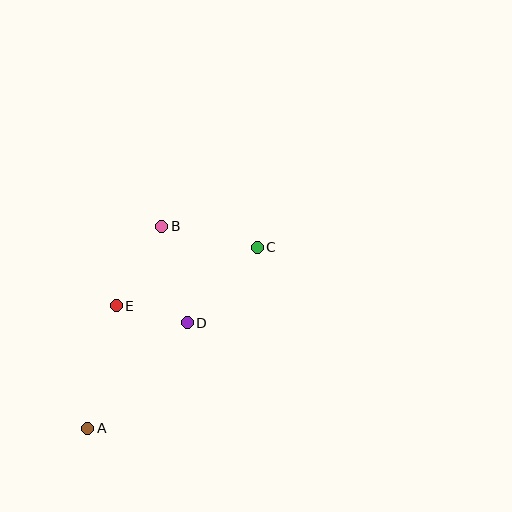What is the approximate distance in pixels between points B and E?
The distance between B and E is approximately 92 pixels.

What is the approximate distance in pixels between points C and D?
The distance between C and D is approximately 103 pixels.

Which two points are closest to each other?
Points D and E are closest to each other.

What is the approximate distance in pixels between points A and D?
The distance between A and D is approximately 145 pixels.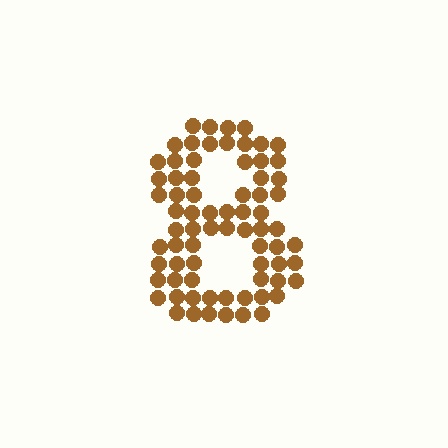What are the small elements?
The small elements are circles.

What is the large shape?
The large shape is the digit 8.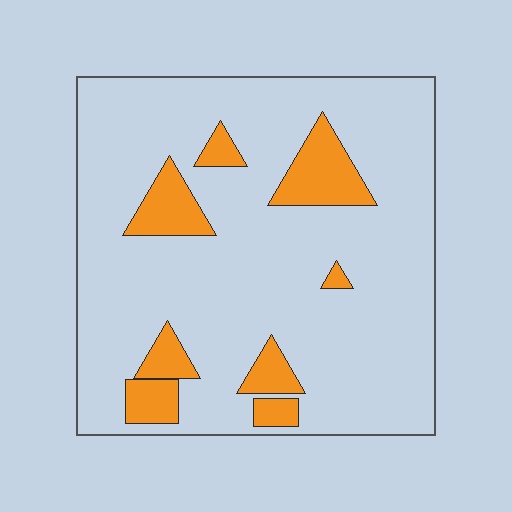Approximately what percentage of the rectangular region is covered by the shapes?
Approximately 15%.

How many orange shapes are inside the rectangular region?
8.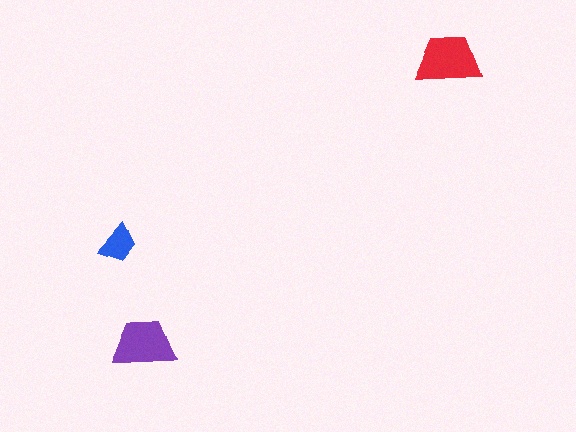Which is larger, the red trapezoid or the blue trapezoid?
The red one.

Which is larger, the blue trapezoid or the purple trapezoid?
The purple one.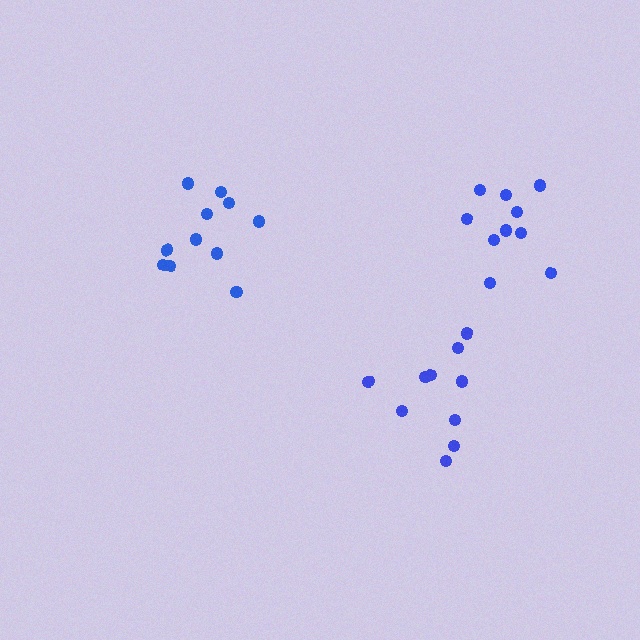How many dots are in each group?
Group 1: 11 dots, Group 2: 10 dots, Group 3: 10 dots (31 total).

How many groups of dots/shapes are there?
There are 3 groups.